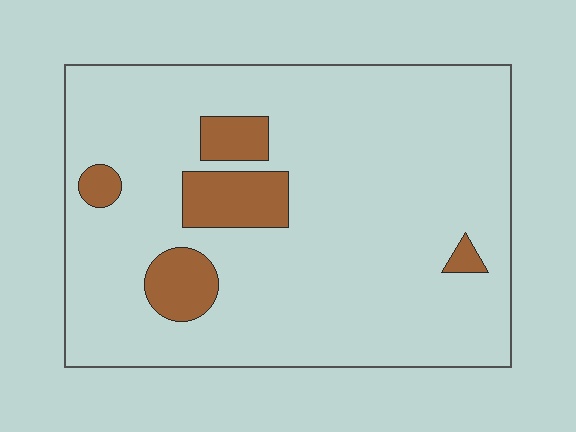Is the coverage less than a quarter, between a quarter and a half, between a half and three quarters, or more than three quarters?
Less than a quarter.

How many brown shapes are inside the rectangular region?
5.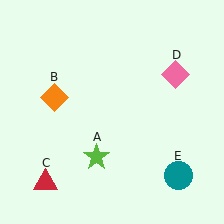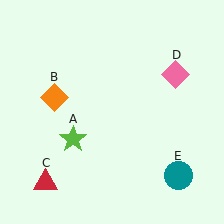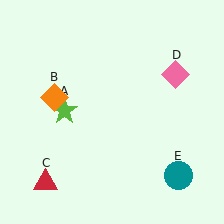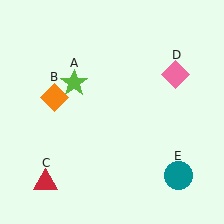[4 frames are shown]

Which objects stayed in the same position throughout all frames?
Orange diamond (object B) and red triangle (object C) and pink diamond (object D) and teal circle (object E) remained stationary.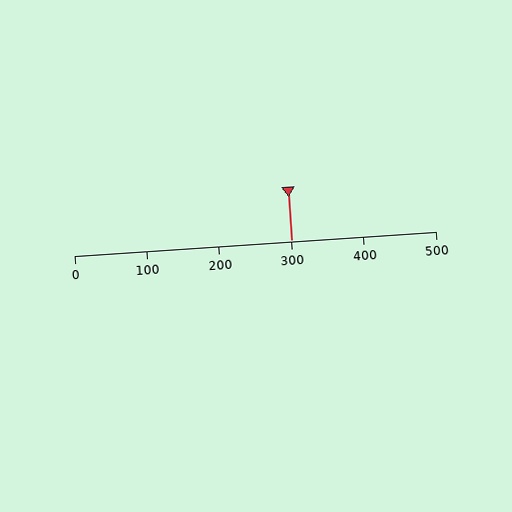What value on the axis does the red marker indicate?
The marker indicates approximately 300.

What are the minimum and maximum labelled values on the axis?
The axis runs from 0 to 500.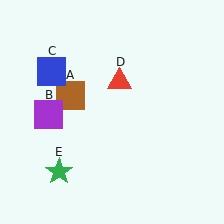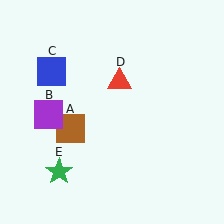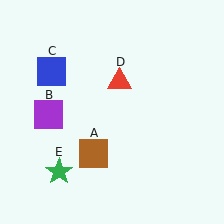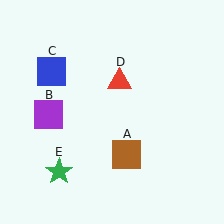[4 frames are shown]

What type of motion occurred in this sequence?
The brown square (object A) rotated counterclockwise around the center of the scene.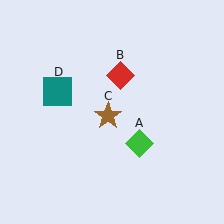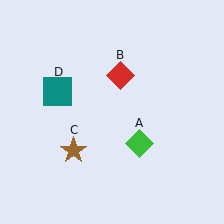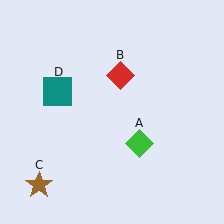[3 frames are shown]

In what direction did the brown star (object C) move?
The brown star (object C) moved down and to the left.